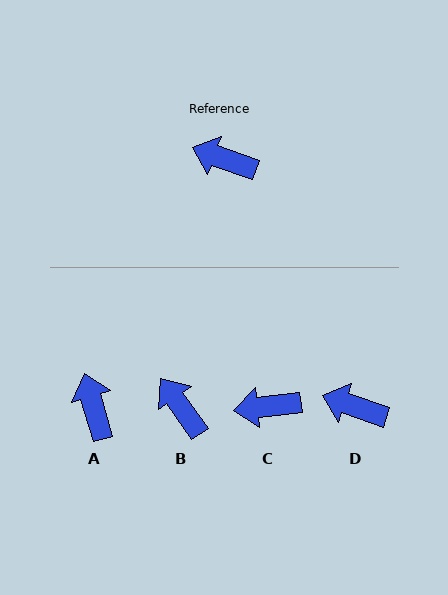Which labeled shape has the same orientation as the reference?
D.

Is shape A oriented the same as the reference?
No, it is off by about 55 degrees.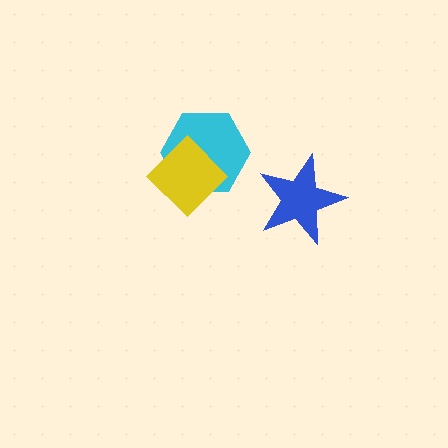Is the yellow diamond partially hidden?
No, no other shape covers it.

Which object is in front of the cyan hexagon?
The yellow diamond is in front of the cyan hexagon.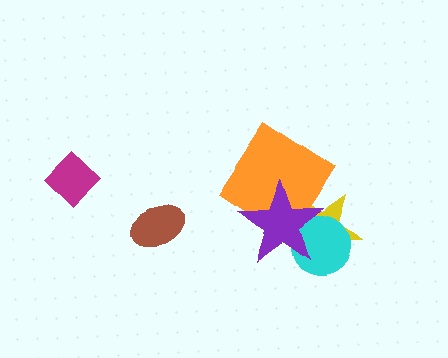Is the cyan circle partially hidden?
Yes, it is partially covered by another shape.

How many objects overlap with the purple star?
3 objects overlap with the purple star.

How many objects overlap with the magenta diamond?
0 objects overlap with the magenta diamond.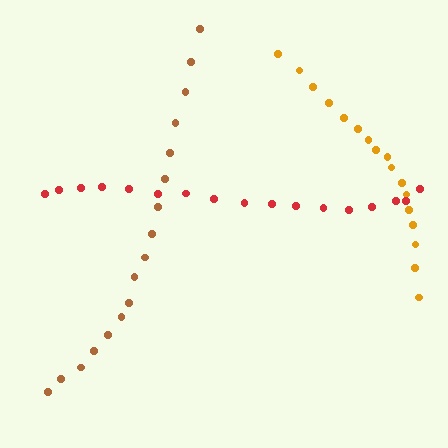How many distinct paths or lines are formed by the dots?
There are 3 distinct paths.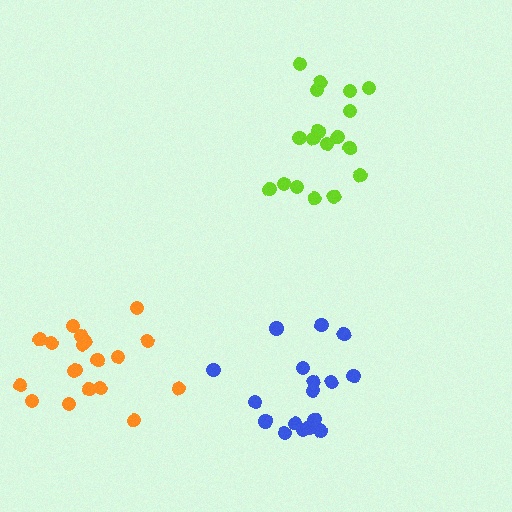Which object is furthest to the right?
The blue cluster is rightmost.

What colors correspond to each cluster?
The clusters are colored: orange, lime, blue.